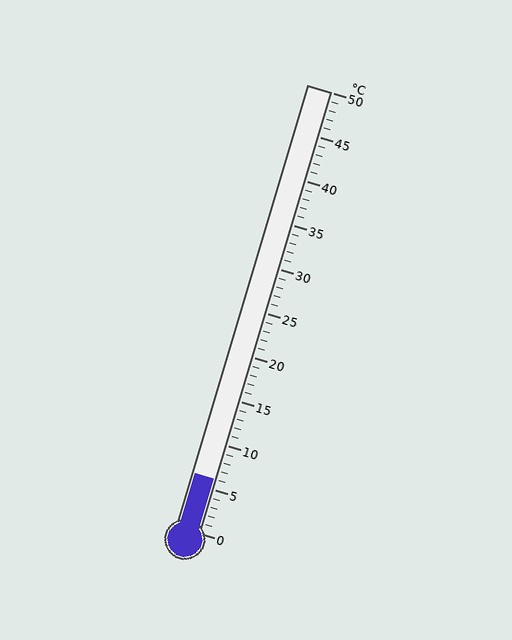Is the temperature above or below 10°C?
The temperature is below 10°C.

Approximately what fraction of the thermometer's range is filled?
The thermometer is filled to approximately 10% of its range.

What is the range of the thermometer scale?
The thermometer scale ranges from 0°C to 50°C.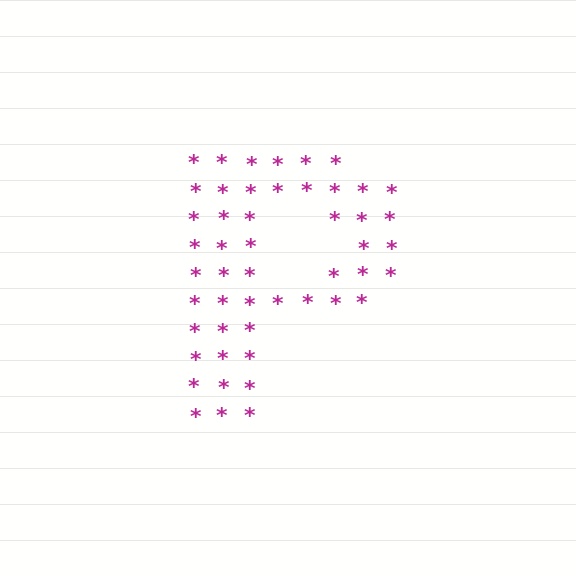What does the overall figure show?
The overall figure shows the letter P.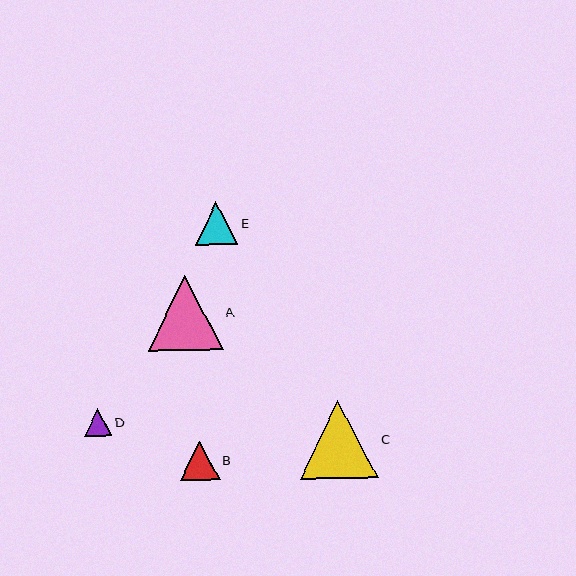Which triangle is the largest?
Triangle C is the largest with a size of approximately 78 pixels.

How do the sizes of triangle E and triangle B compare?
Triangle E and triangle B are approximately the same size.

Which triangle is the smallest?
Triangle D is the smallest with a size of approximately 28 pixels.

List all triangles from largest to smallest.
From largest to smallest: C, A, E, B, D.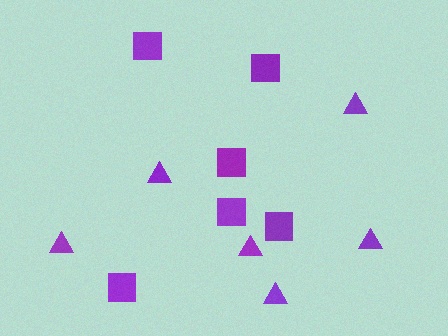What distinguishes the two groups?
There are 2 groups: one group of triangles (6) and one group of squares (6).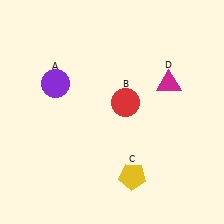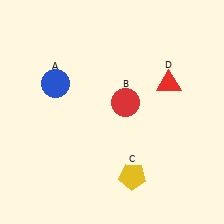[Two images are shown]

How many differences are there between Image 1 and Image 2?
There are 2 differences between the two images.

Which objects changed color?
A changed from purple to blue. D changed from magenta to red.